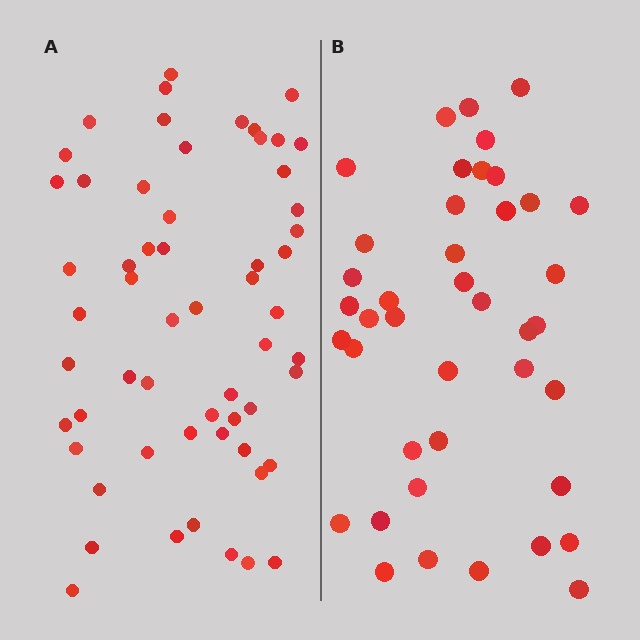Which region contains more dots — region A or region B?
Region A (the left region) has more dots.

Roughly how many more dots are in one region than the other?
Region A has approximately 15 more dots than region B.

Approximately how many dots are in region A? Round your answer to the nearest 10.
About 60 dots. (The exact count is 58, which rounds to 60.)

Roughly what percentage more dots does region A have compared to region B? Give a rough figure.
About 40% more.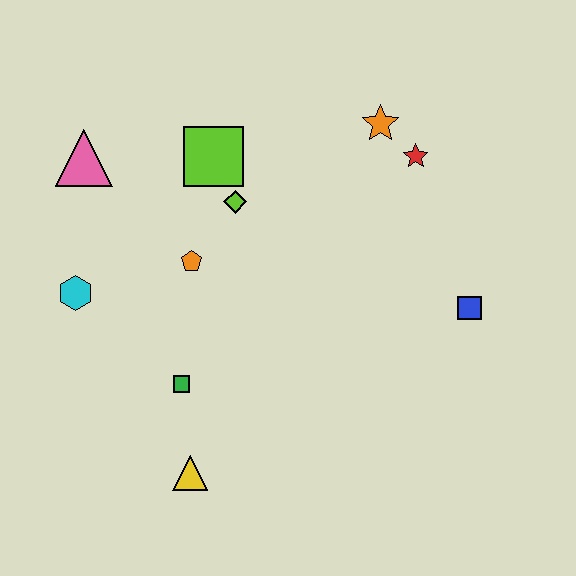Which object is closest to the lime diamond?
The lime square is closest to the lime diamond.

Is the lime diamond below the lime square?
Yes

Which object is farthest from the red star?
The yellow triangle is farthest from the red star.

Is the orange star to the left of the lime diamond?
No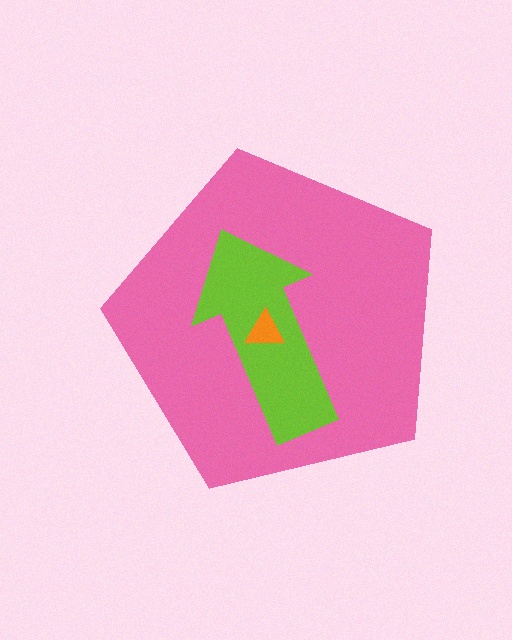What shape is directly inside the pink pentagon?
The lime arrow.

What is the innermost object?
The orange triangle.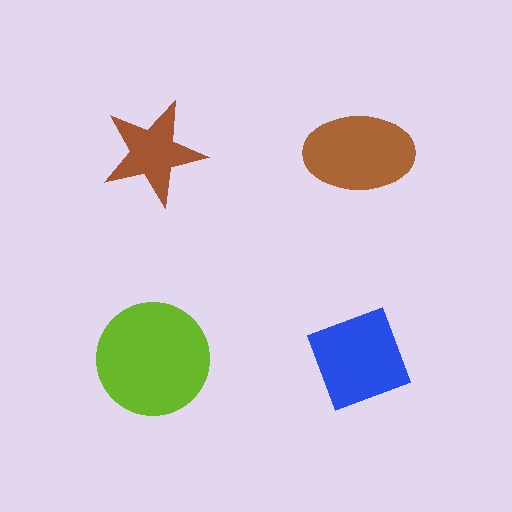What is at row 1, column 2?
A brown ellipse.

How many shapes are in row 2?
2 shapes.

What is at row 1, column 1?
A brown star.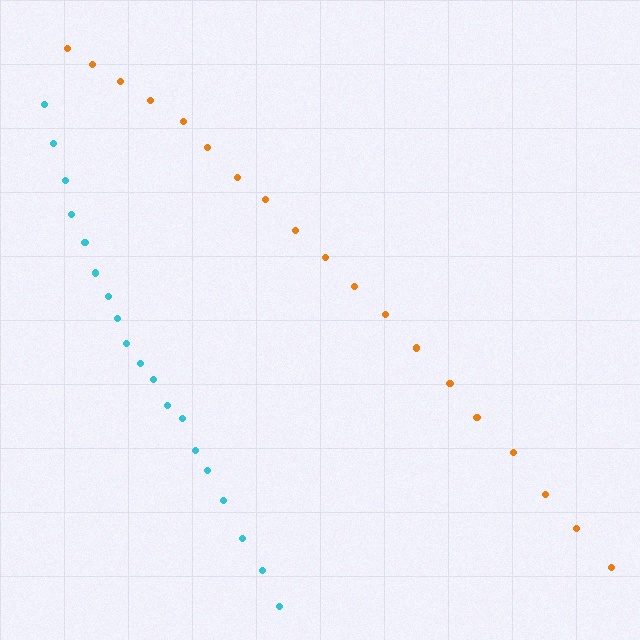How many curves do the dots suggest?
There are 2 distinct paths.